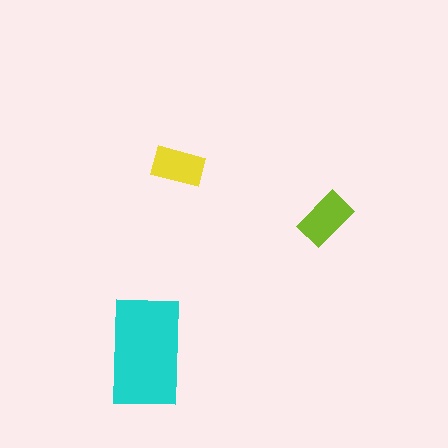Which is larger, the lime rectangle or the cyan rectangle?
The cyan one.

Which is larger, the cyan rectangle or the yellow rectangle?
The cyan one.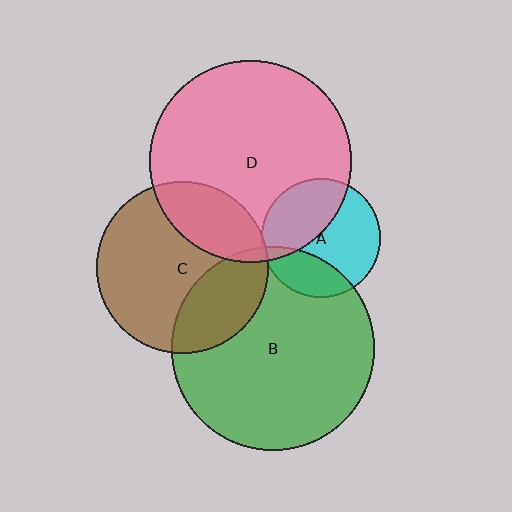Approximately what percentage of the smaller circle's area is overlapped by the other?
Approximately 5%.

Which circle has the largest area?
Circle B (green).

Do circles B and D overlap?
Yes.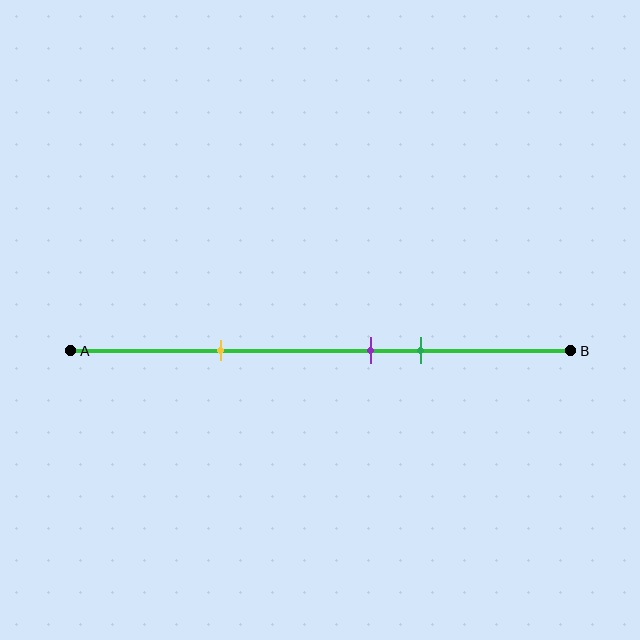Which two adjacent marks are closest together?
The purple and green marks are the closest adjacent pair.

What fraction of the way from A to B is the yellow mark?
The yellow mark is approximately 30% (0.3) of the way from A to B.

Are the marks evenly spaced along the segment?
No, the marks are not evenly spaced.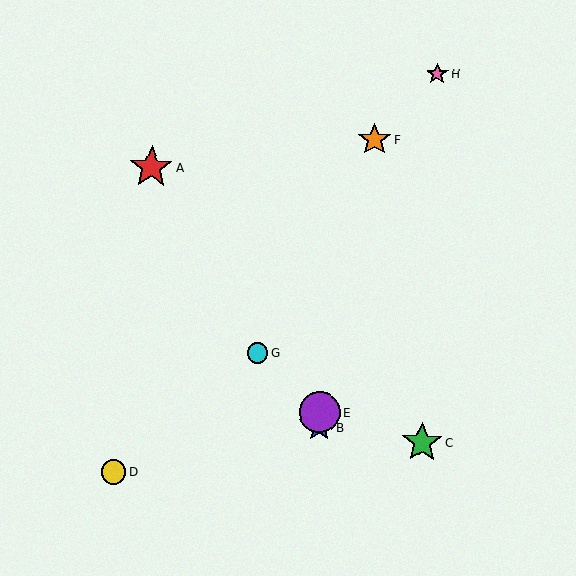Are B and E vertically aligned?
Yes, both are at x≈320.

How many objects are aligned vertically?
2 objects (B, E) are aligned vertically.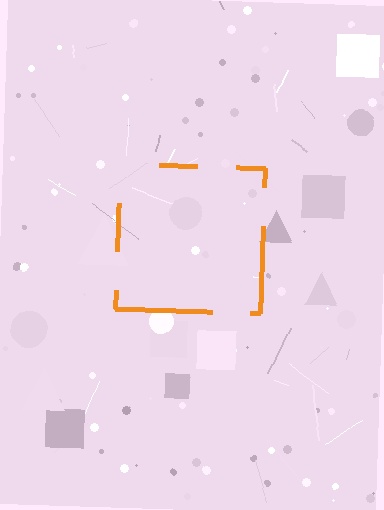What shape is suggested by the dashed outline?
The dashed outline suggests a square.